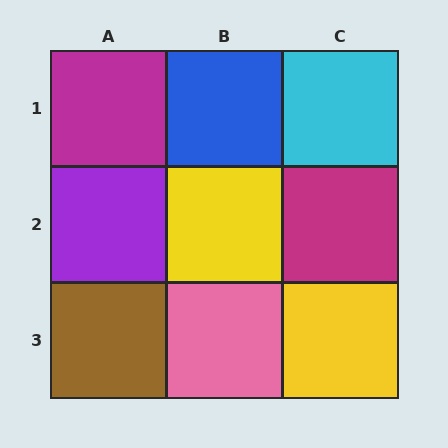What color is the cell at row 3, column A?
Brown.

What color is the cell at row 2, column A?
Purple.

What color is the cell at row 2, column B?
Yellow.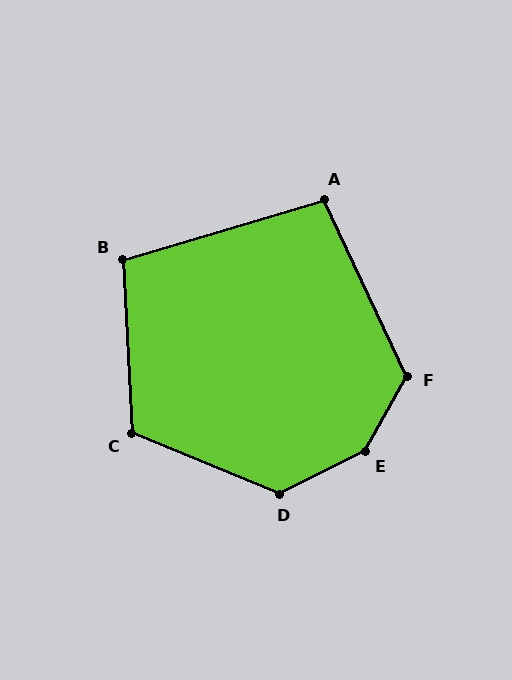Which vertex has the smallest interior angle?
A, at approximately 99 degrees.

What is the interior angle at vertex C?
Approximately 115 degrees (obtuse).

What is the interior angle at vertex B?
Approximately 104 degrees (obtuse).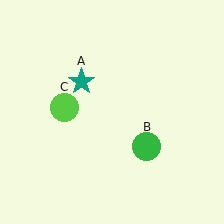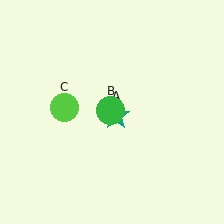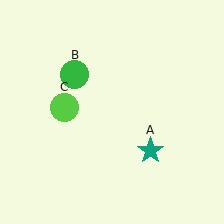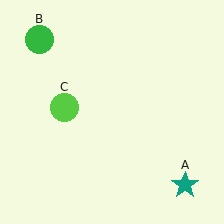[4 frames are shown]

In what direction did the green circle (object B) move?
The green circle (object B) moved up and to the left.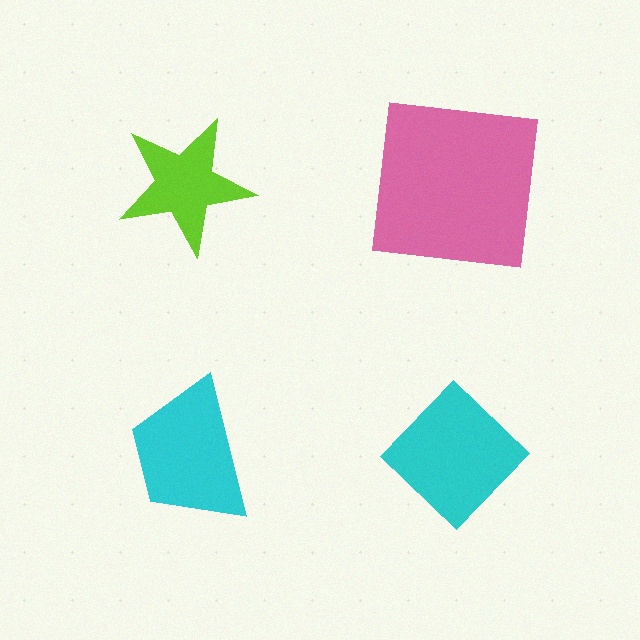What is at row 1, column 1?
A lime star.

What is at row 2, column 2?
A cyan diamond.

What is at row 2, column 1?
A cyan trapezoid.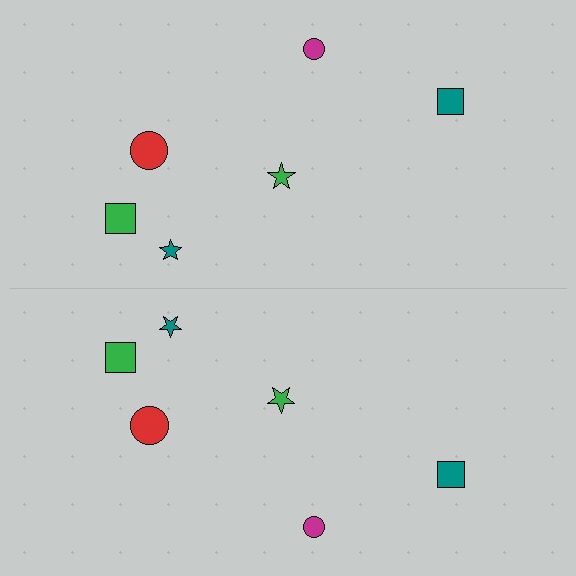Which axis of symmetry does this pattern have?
The pattern has a horizontal axis of symmetry running through the center of the image.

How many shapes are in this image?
There are 12 shapes in this image.